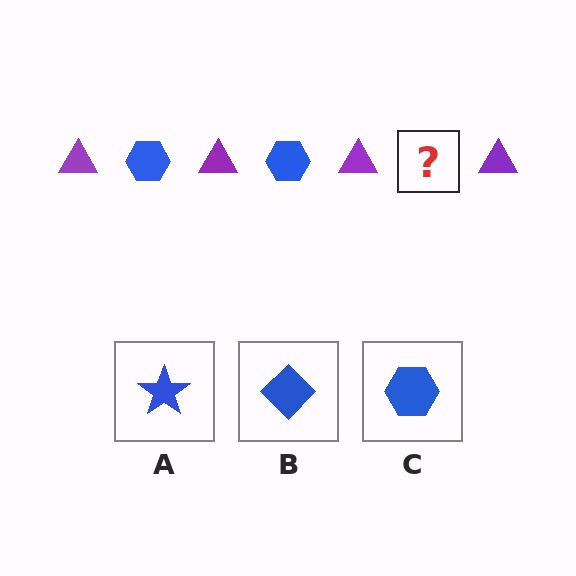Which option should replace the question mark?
Option C.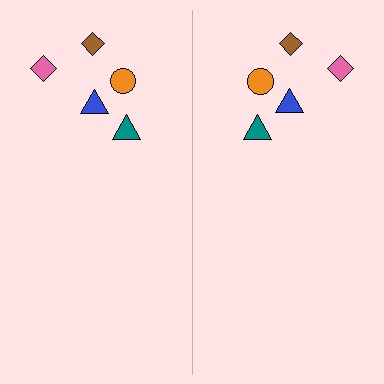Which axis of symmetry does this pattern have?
The pattern has a vertical axis of symmetry running through the center of the image.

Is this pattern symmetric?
Yes, this pattern has bilateral (reflection) symmetry.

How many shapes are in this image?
There are 10 shapes in this image.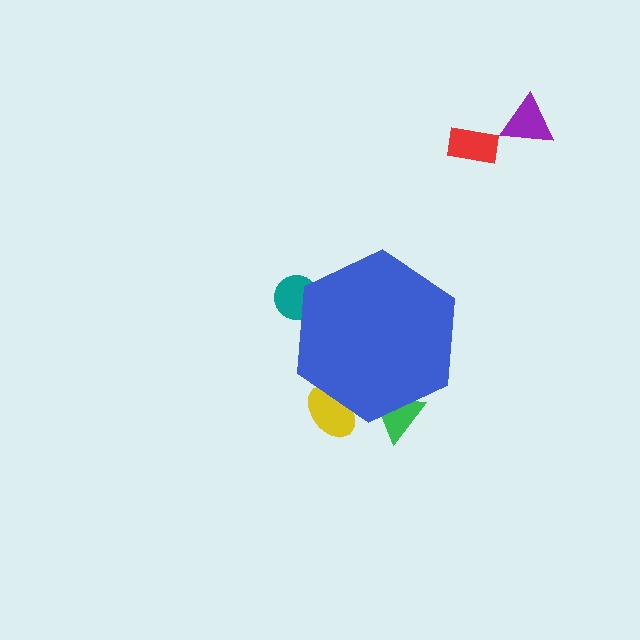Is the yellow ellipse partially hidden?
Yes, the yellow ellipse is partially hidden behind the blue hexagon.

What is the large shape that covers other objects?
A blue hexagon.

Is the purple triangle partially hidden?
No, the purple triangle is fully visible.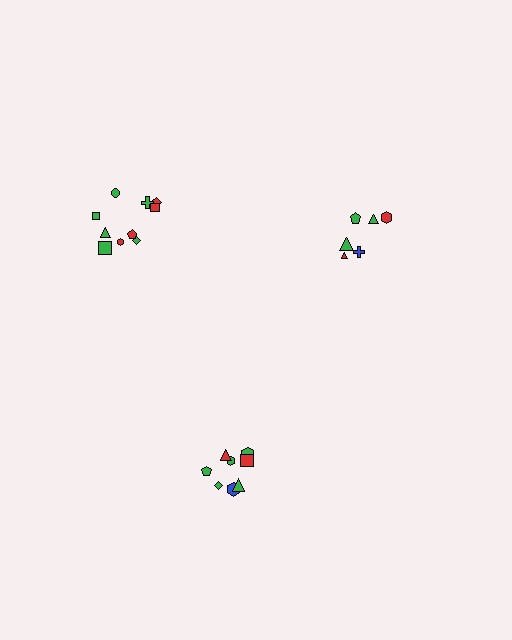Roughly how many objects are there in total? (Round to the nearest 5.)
Roughly 25 objects in total.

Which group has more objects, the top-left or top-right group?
The top-left group.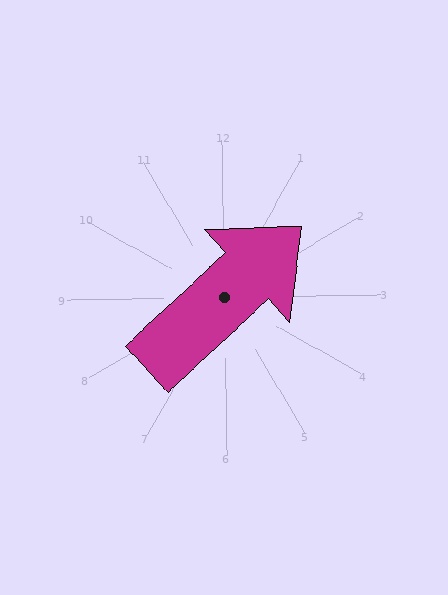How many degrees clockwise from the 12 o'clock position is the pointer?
Approximately 48 degrees.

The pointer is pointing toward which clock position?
Roughly 2 o'clock.